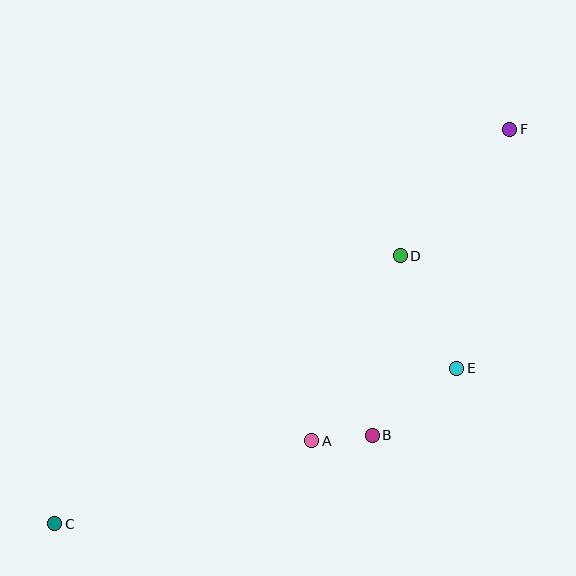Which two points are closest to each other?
Points A and B are closest to each other.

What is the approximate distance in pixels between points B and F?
The distance between B and F is approximately 336 pixels.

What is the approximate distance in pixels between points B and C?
The distance between B and C is approximately 330 pixels.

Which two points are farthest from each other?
Points C and F are farthest from each other.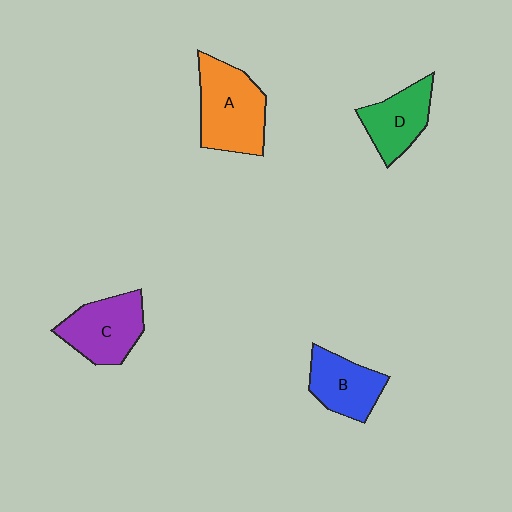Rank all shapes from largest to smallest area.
From largest to smallest: A (orange), C (purple), B (blue), D (green).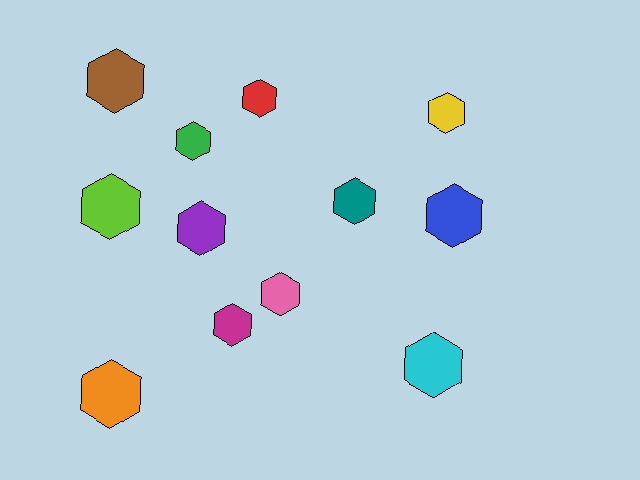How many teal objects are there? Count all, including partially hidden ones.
There is 1 teal object.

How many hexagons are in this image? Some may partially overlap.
There are 12 hexagons.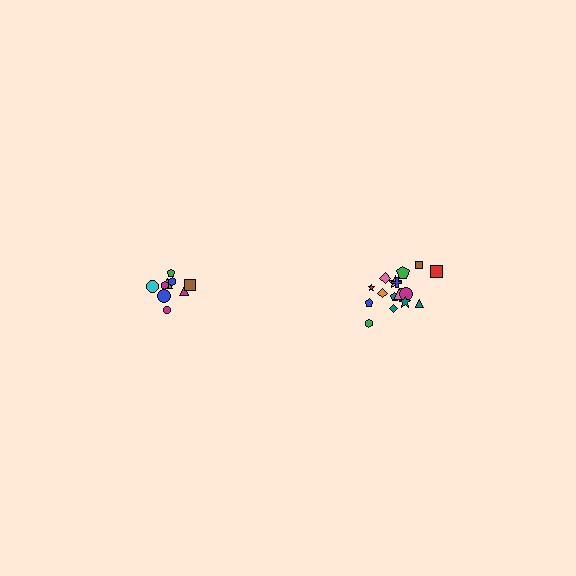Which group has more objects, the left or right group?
The right group.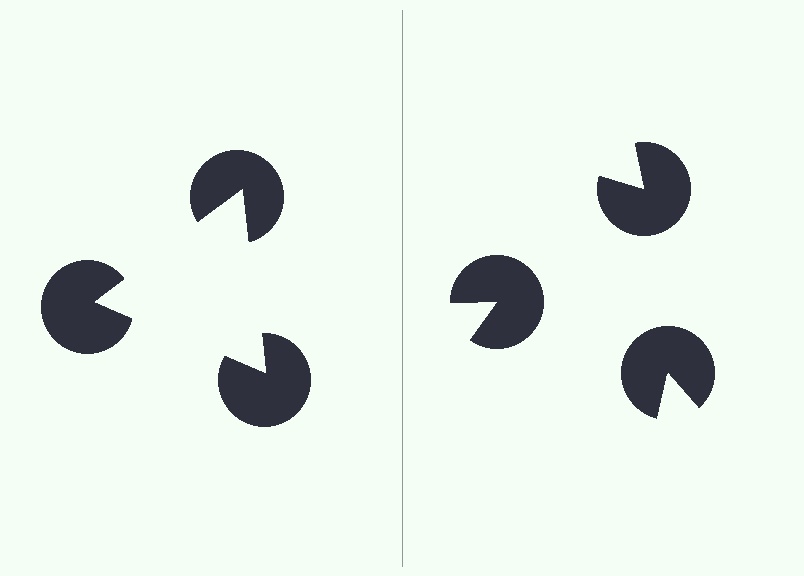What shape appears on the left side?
An illusory triangle.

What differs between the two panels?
The pac-man discs are positioned identically on both sides; only the wedge orientations differ. On the left they align to a triangle; on the right they are misaligned.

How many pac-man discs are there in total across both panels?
6 — 3 on each side.